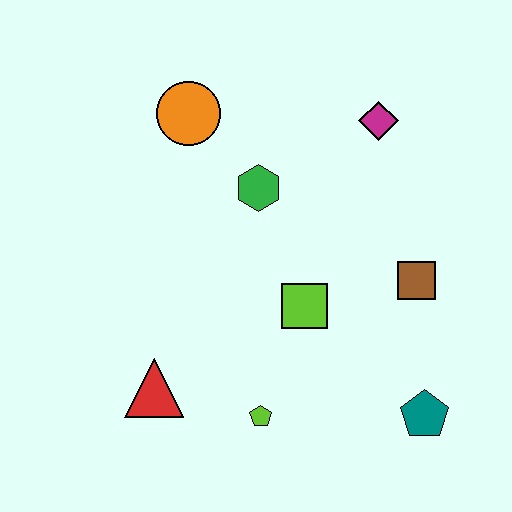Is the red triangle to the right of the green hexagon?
No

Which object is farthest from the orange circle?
The teal pentagon is farthest from the orange circle.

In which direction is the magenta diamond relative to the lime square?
The magenta diamond is above the lime square.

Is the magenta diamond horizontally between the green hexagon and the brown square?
Yes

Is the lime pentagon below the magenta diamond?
Yes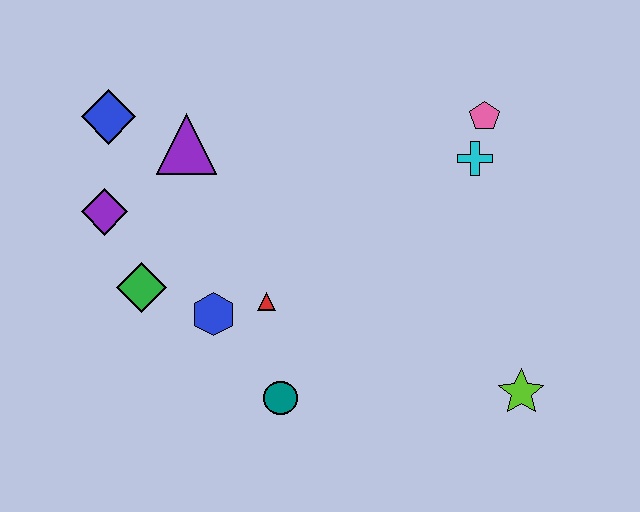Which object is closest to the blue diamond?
The purple triangle is closest to the blue diamond.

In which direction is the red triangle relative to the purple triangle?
The red triangle is below the purple triangle.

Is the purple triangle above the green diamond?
Yes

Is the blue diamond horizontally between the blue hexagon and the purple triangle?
No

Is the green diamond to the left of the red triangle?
Yes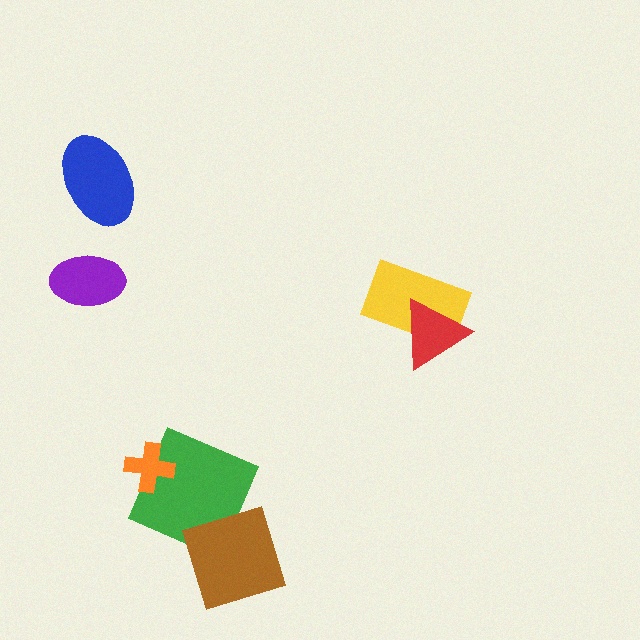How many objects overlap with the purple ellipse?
0 objects overlap with the purple ellipse.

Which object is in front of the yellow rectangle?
The red triangle is in front of the yellow rectangle.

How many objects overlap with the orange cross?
1 object overlaps with the orange cross.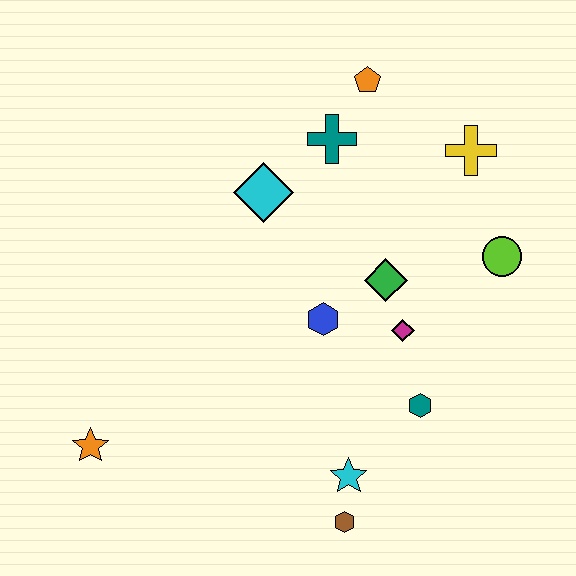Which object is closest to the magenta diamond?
The green diamond is closest to the magenta diamond.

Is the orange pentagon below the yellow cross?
No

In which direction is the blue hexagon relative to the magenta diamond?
The blue hexagon is to the left of the magenta diamond.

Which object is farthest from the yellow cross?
The orange star is farthest from the yellow cross.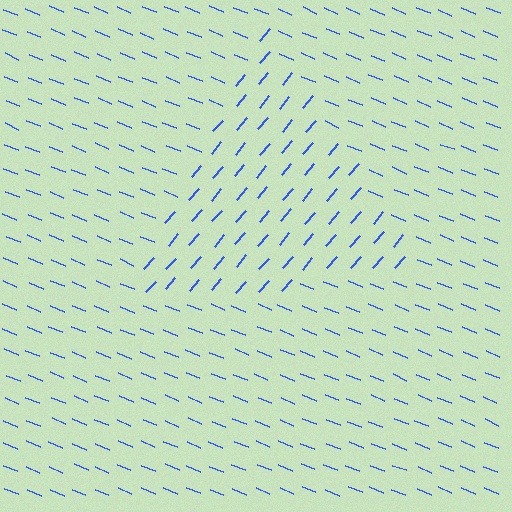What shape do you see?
I see a triangle.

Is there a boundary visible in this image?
Yes, there is a texture boundary formed by a change in line orientation.